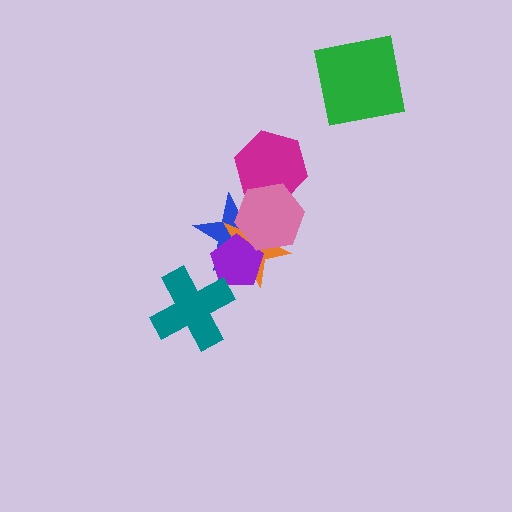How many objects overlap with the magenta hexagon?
1 object overlaps with the magenta hexagon.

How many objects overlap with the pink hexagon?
4 objects overlap with the pink hexagon.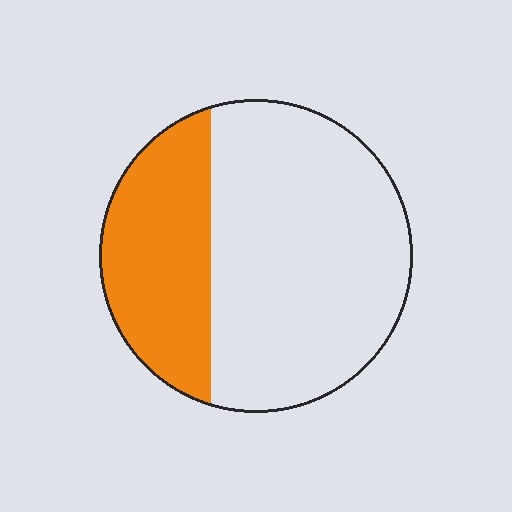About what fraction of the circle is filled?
About one third (1/3).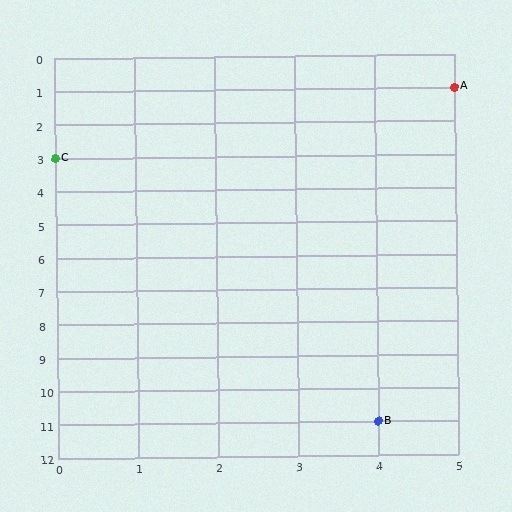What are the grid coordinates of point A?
Point A is at grid coordinates (5, 1).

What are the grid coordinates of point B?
Point B is at grid coordinates (4, 11).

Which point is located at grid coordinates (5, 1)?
Point A is at (5, 1).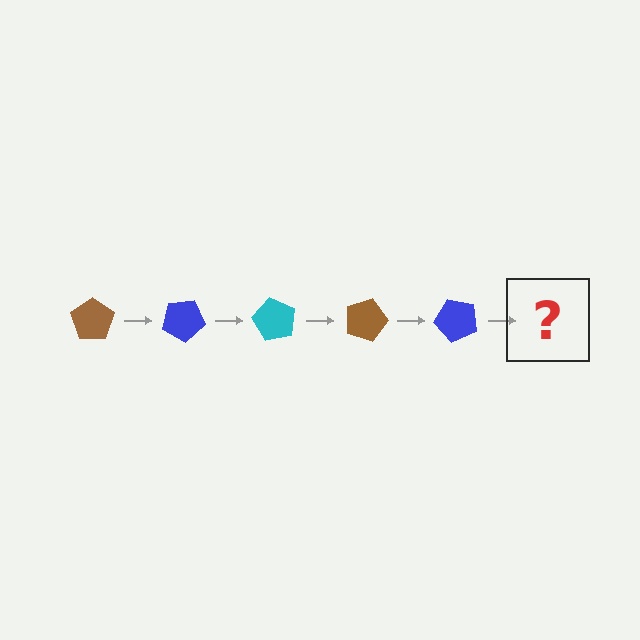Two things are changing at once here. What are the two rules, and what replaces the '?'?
The two rules are that it rotates 30 degrees each step and the color cycles through brown, blue, and cyan. The '?' should be a cyan pentagon, rotated 150 degrees from the start.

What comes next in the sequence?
The next element should be a cyan pentagon, rotated 150 degrees from the start.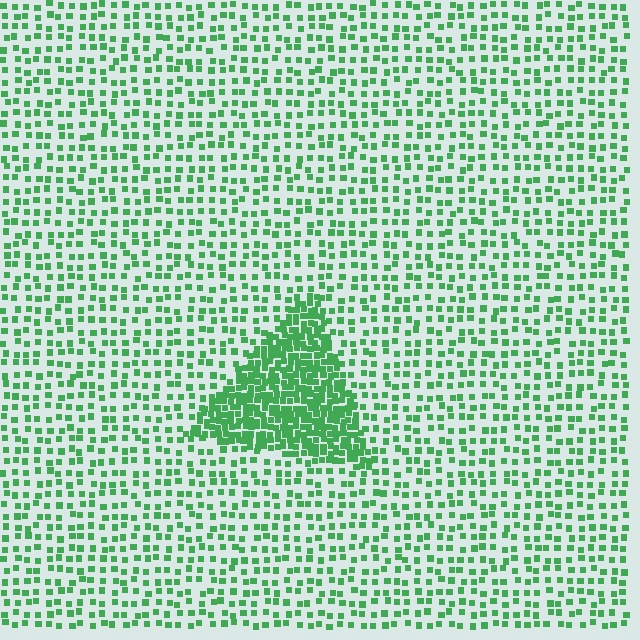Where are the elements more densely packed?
The elements are more densely packed inside the triangle boundary.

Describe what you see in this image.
The image contains small green elements arranged at two different densities. A triangle-shaped region is visible where the elements are more densely packed than the surrounding area.